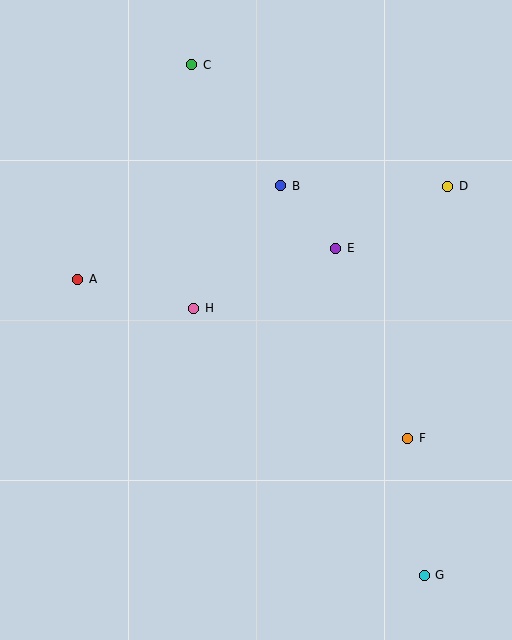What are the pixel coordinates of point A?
Point A is at (78, 279).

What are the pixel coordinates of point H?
Point H is at (194, 309).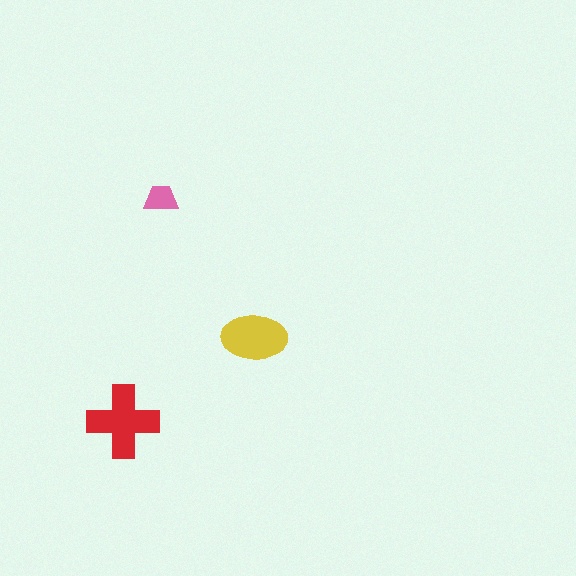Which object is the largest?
The red cross.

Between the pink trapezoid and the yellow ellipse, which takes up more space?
The yellow ellipse.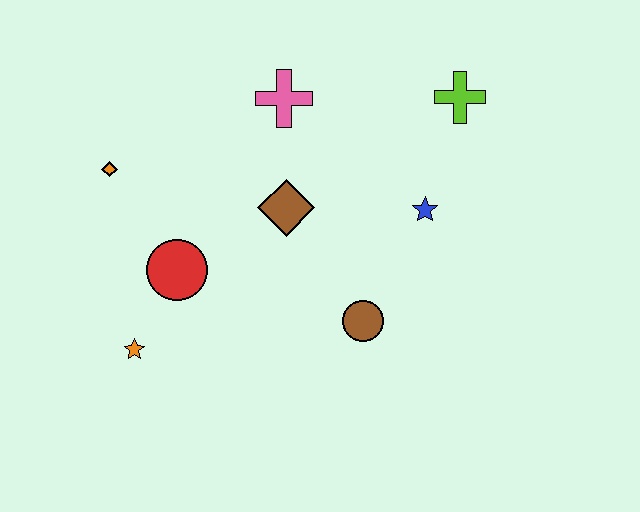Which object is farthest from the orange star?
The lime cross is farthest from the orange star.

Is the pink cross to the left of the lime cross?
Yes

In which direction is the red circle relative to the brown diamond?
The red circle is to the left of the brown diamond.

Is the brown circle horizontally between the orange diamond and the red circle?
No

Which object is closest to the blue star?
The lime cross is closest to the blue star.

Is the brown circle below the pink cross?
Yes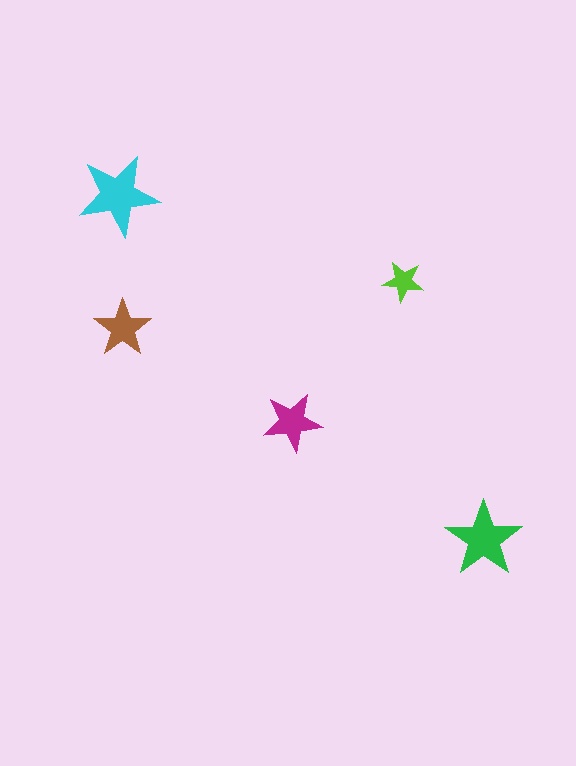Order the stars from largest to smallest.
the cyan one, the green one, the magenta one, the brown one, the lime one.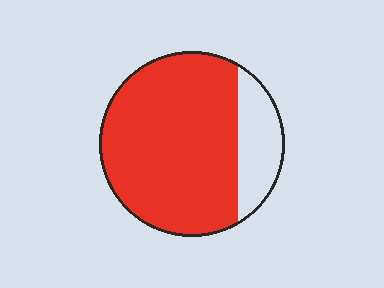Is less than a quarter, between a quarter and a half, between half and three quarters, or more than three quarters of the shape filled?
More than three quarters.